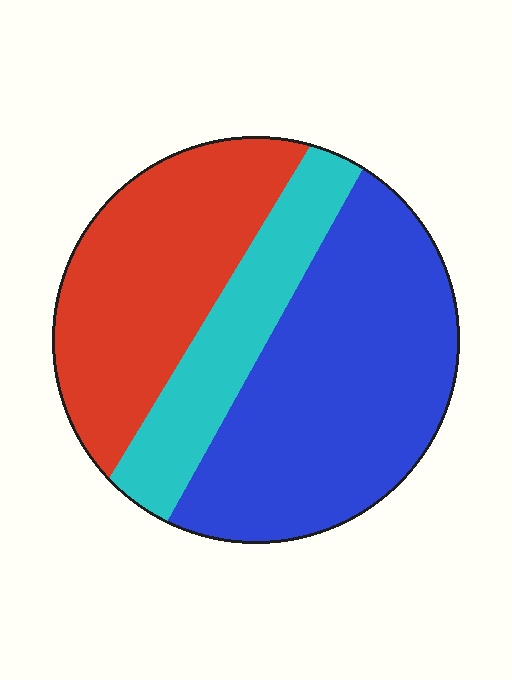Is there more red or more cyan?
Red.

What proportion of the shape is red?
Red covers 33% of the shape.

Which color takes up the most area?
Blue, at roughly 45%.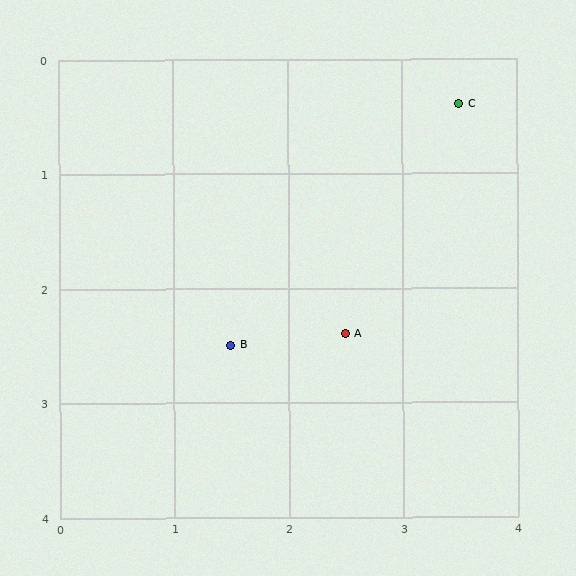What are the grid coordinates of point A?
Point A is at approximately (2.5, 2.4).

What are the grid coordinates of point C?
Point C is at approximately (3.5, 0.4).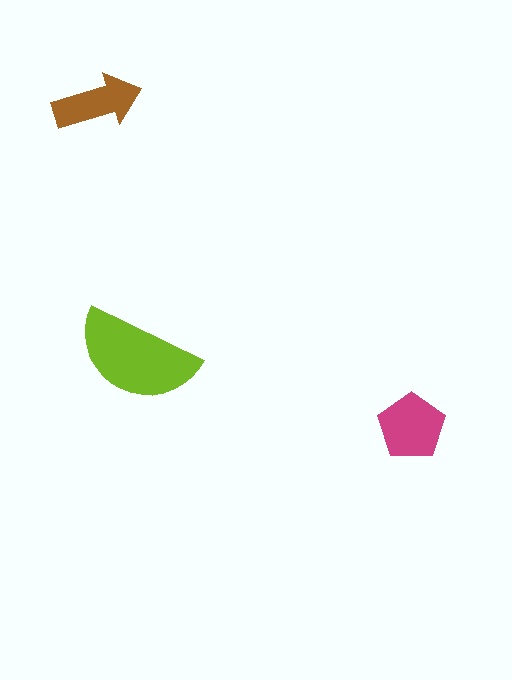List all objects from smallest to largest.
The brown arrow, the magenta pentagon, the lime semicircle.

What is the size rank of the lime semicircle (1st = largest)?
1st.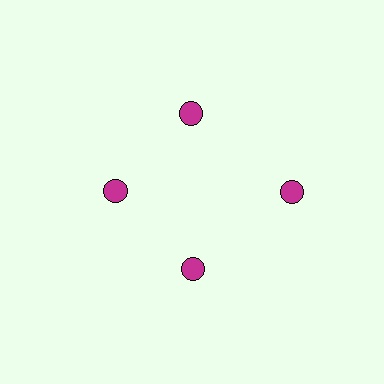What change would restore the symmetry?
The symmetry would be restored by moving it inward, back onto the ring so that all 4 circles sit at equal angles and equal distance from the center.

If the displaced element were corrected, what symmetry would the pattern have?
It would have 4-fold rotational symmetry — the pattern would map onto itself every 90 degrees.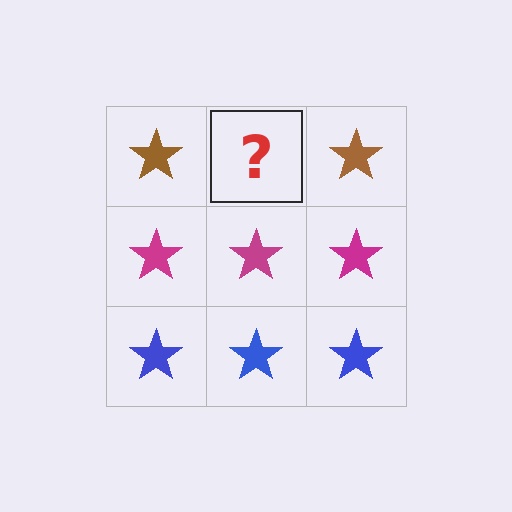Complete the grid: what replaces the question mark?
The question mark should be replaced with a brown star.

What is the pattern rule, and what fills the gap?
The rule is that each row has a consistent color. The gap should be filled with a brown star.